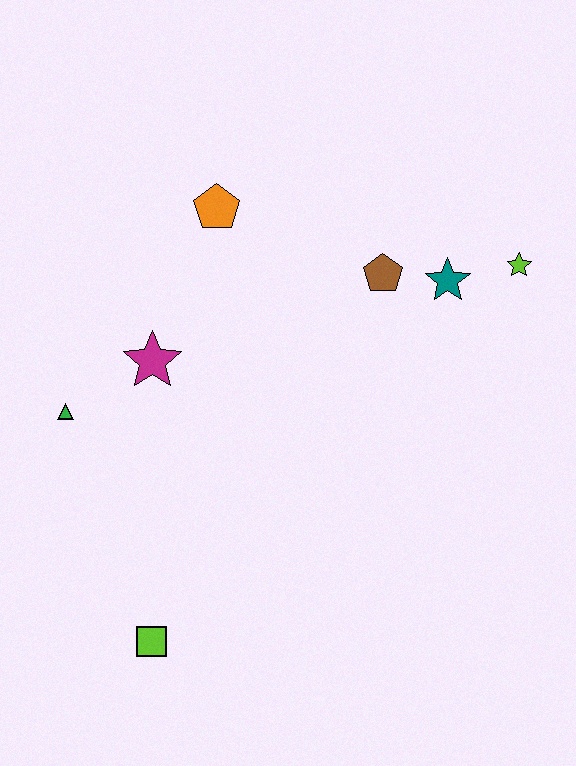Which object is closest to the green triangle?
The magenta star is closest to the green triangle.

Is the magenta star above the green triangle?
Yes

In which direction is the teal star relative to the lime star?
The teal star is to the left of the lime star.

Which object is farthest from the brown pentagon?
The lime square is farthest from the brown pentagon.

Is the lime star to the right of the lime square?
Yes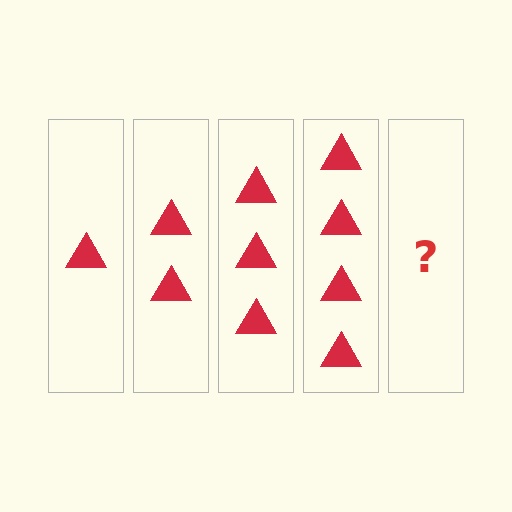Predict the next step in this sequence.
The next step is 5 triangles.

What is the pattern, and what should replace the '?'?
The pattern is that each step adds one more triangle. The '?' should be 5 triangles.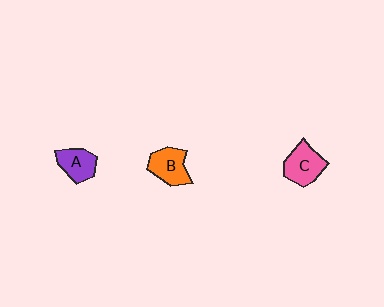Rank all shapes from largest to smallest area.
From largest to smallest: C (pink), B (orange), A (purple).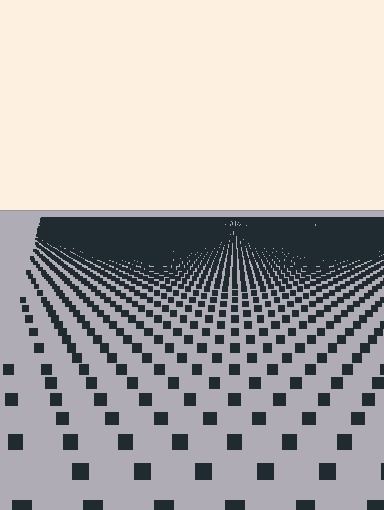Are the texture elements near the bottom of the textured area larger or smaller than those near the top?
Larger. Near the bottom, elements are closer to the viewer and appear at a bigger on-screen size.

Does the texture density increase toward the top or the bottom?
Density increases toward the top.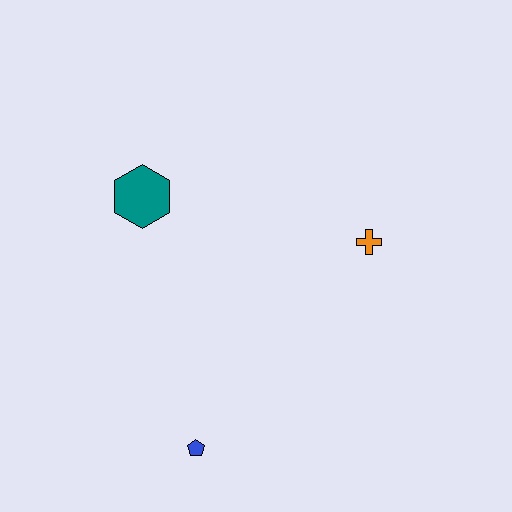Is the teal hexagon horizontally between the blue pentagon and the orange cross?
No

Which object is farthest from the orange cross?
The blue pentagon is farthest from the orange cross.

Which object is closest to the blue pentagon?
The teal hexagon is closest to the blue pentagon.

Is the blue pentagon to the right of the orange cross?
No